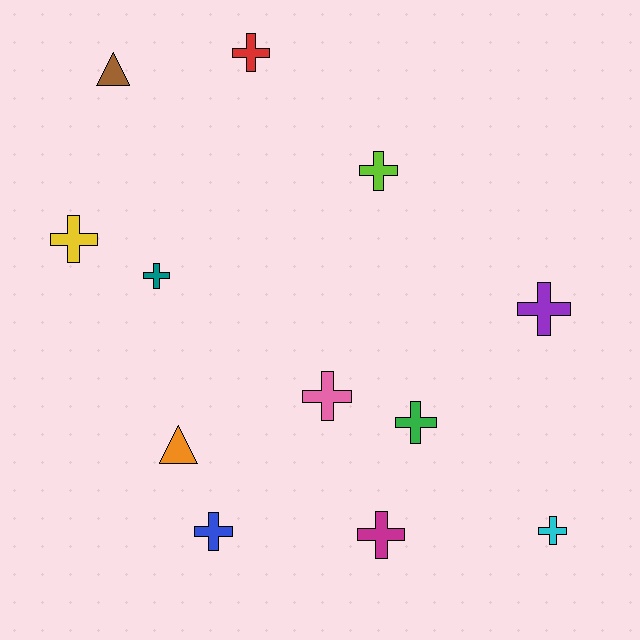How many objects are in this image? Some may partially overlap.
There are 12 objects.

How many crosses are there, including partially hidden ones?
There are 10 crosses.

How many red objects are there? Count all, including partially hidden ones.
There is 1 red object.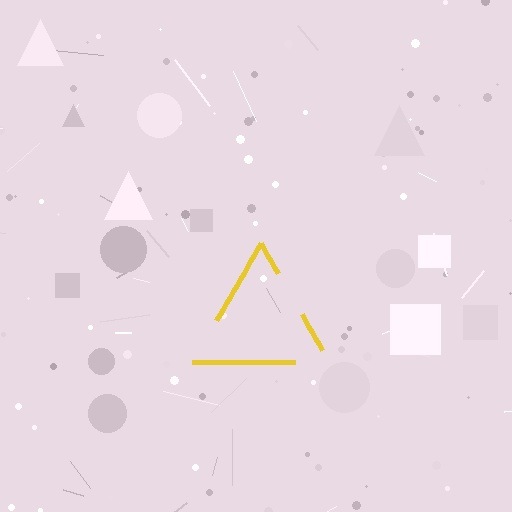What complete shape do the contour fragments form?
The contour fragments form a triangle.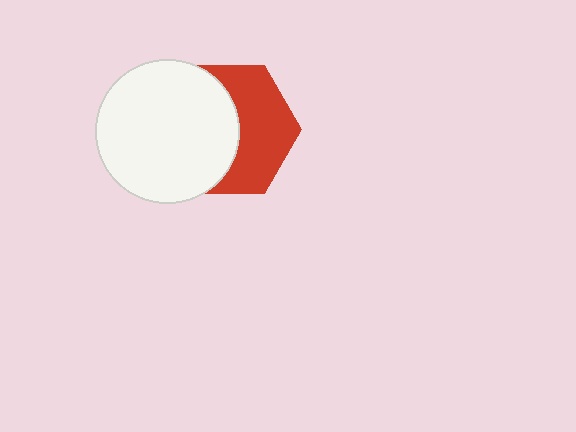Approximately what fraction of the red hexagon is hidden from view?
Roughly 51% of the red hexagon is hidden behind the white circle.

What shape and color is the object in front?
The object in front is a white circle.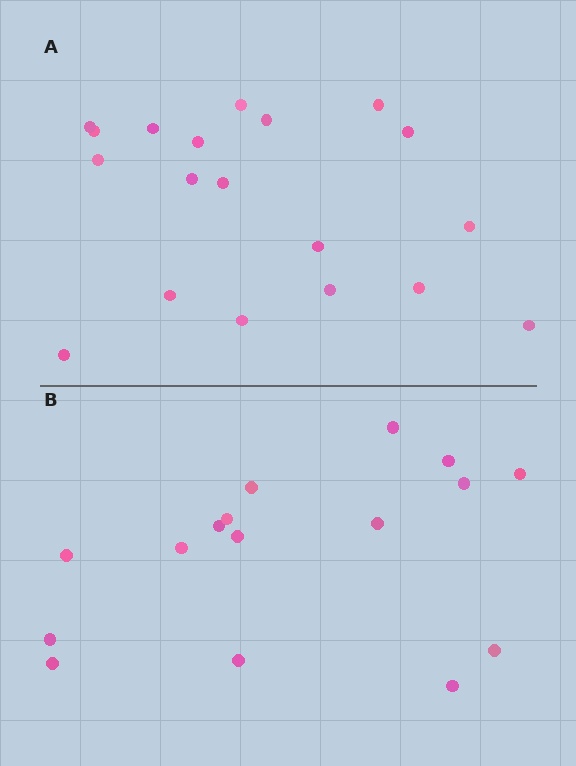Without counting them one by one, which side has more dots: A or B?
Region A (the top region) has more dots.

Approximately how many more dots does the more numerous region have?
Region A has just a few more — roughly 2 or 3 more dots than region B.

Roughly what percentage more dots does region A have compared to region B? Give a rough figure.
About 20% more.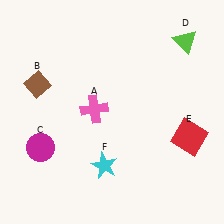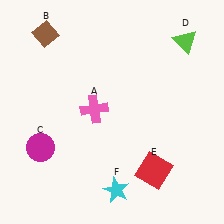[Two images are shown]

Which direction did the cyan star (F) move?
The cyan star (F) moved down.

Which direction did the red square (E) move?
The red square (E) moved left.